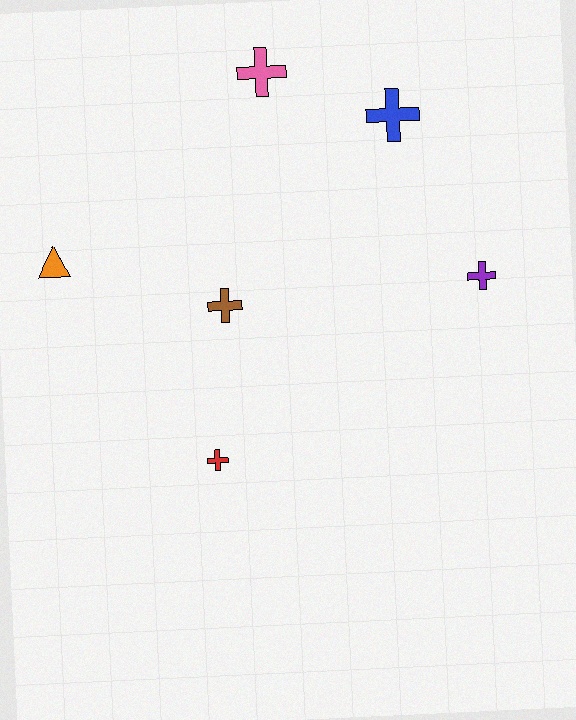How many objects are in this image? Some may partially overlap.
There are 6 objects.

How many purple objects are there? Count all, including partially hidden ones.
There is 1 purple object.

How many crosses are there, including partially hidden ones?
There are 5 crosses.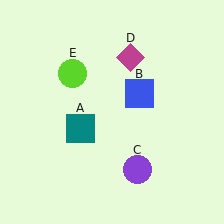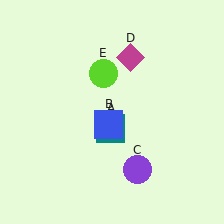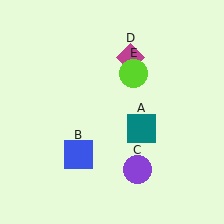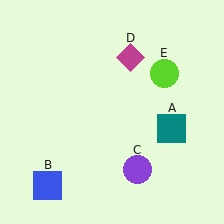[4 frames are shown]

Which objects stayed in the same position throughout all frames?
Purple circle (object C) and magenta diamond (object D) remained stationary.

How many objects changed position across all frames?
3 objects changed position: teal square (object A), blue square (object B), lime circle (object E).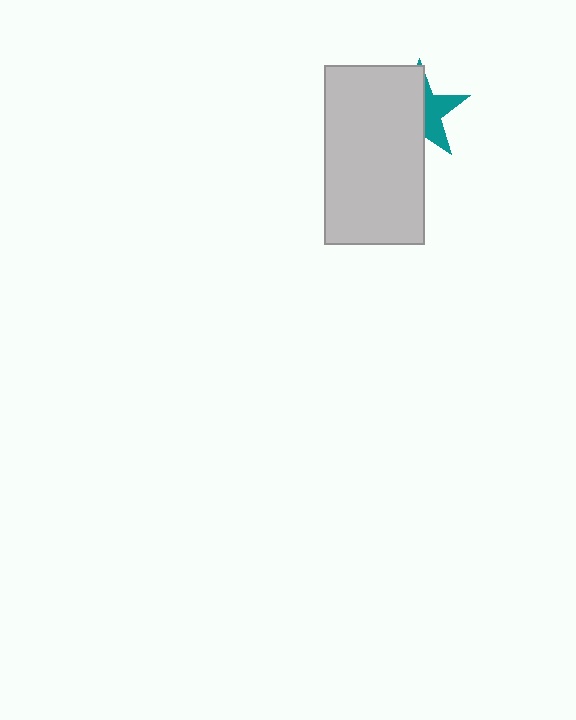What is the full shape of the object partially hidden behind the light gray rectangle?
The partially hidden object is a teal star.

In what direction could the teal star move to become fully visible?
The teal star could move right. That would shift it out from behind the light gray rectangle entirely.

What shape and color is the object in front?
The object in front is a light gray rectangle.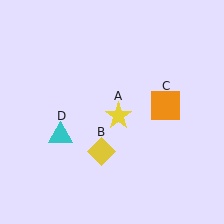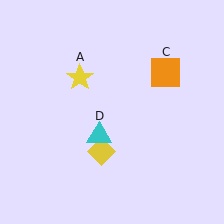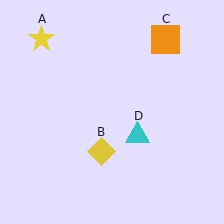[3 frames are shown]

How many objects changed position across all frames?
3 objects changed position: yellow star (object A), orange square (object C), cyan triangle (object D).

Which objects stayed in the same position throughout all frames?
Yellow diamond (object B) remained stationary.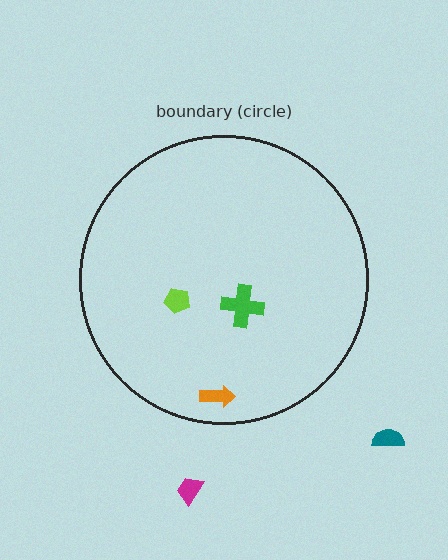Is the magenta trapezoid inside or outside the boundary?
Outside.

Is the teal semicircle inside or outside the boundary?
Outside.